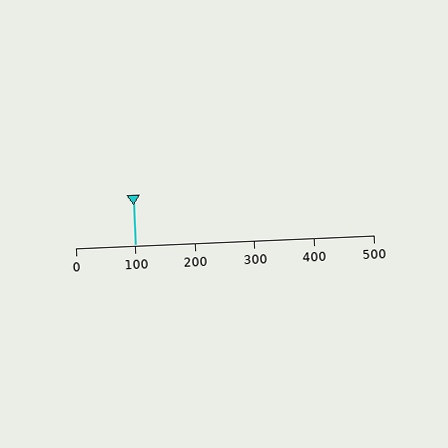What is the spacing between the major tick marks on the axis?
The major ticks are spaced 100 apart.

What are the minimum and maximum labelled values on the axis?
The axis runs from 0 to 500.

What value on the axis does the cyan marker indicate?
The marker indicates approximately 100.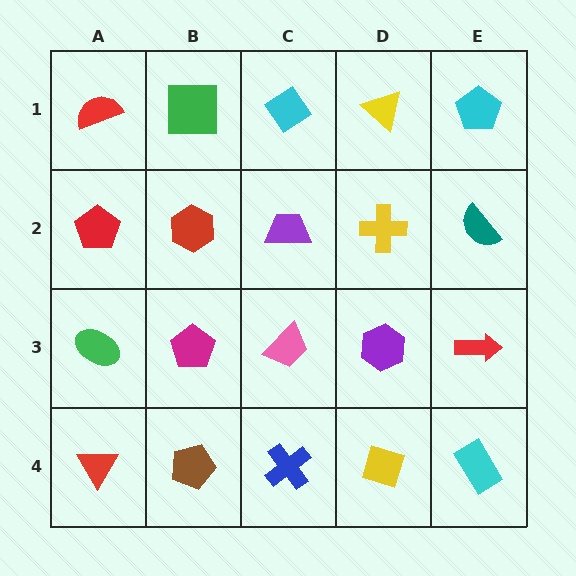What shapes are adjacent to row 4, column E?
A red arrow (row 3, column E), a yellow diamond (row 4, column D).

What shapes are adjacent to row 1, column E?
A teal semicircle (row 2, column E), a yellow triangle (row 1, column D).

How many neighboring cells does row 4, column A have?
2.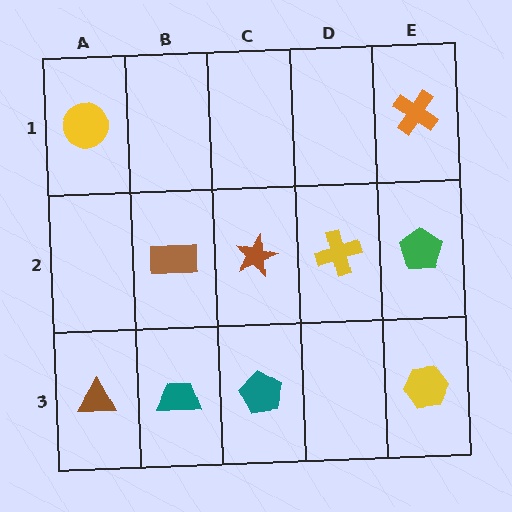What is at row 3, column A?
A brown triangle.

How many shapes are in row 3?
4 shapes.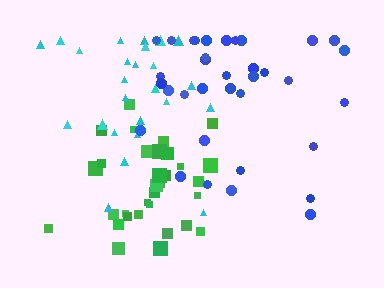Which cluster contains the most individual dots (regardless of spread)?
Blue (35).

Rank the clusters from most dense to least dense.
green, cyan, blue.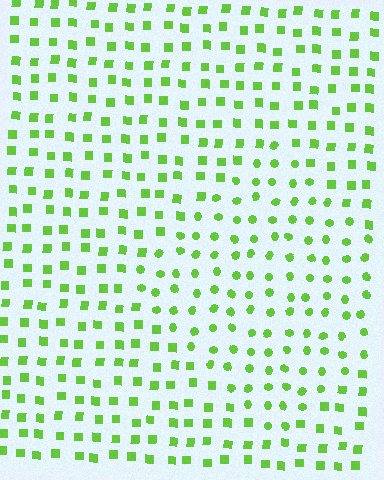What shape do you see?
I see a diamond.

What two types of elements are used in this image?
The image uses circles inside the diamond region and squares outside it.